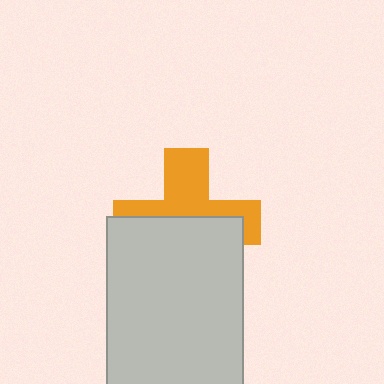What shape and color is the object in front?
The object in front is a light gray rectangle.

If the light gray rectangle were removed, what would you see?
You would see the complete orange cross.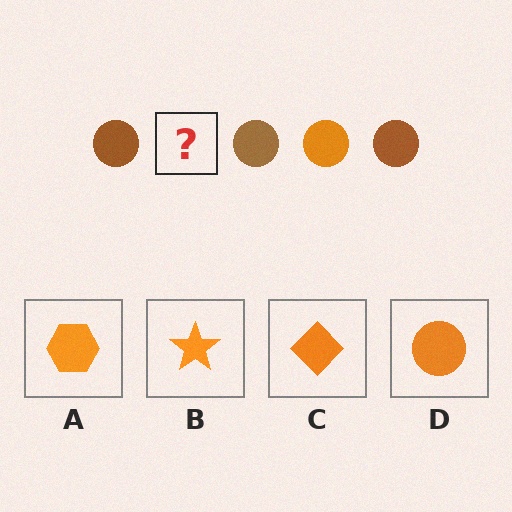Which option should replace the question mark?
Option D.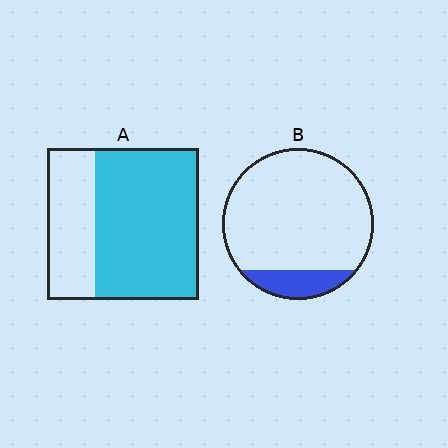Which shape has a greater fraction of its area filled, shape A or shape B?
Shape A.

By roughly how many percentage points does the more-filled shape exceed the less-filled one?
By roughly 55 percentage points (A over B).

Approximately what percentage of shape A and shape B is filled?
A is approximately 70% and B is approximately 15%.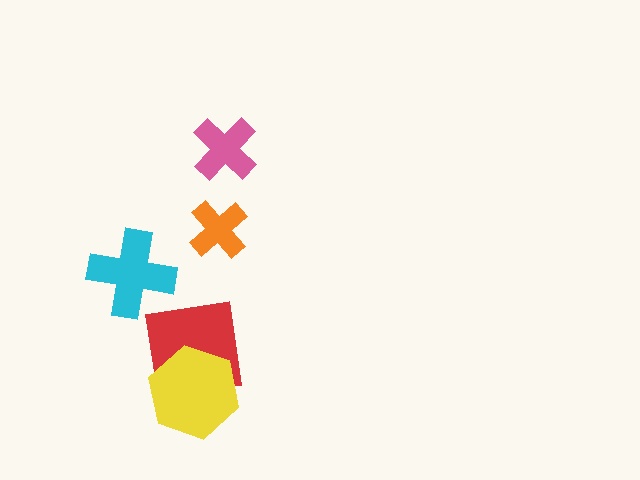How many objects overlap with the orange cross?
0 objects overlap with the orange cross.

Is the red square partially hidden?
Yes, it is partially covered by another shape.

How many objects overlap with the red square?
1 object overlaps with the red square.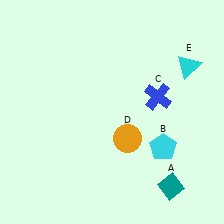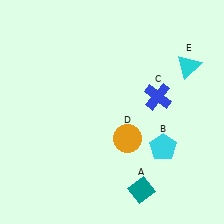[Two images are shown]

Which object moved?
The teal diamond (A) moved left.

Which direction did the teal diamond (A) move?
The teal diamond (A) moved left.